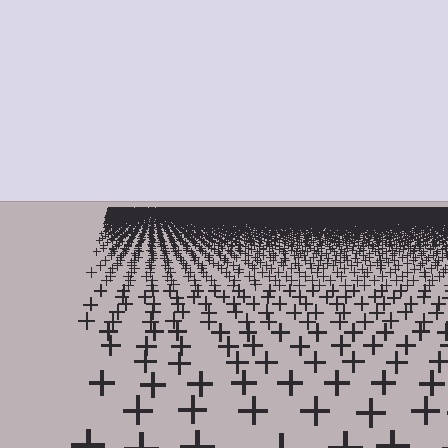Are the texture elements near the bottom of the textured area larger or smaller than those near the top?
Larger. Near the bottom, elements are closer to the viewer and appear at a bigger on-screen size.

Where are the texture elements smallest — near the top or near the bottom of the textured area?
Near the top.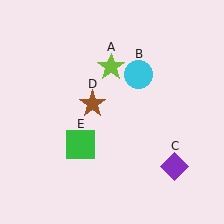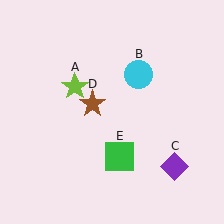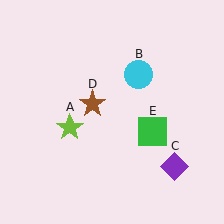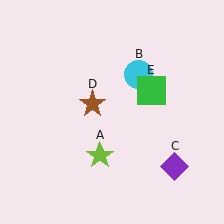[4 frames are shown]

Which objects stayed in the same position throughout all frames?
Cyan circle (object B) and purple diamond (object C) and brown star (object D) remained stationary.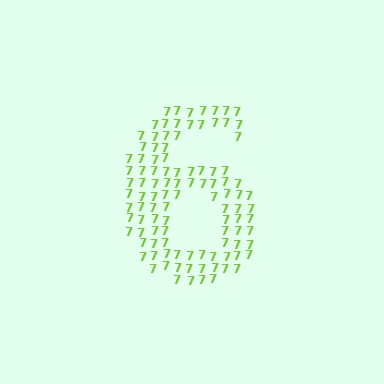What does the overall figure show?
The overall figure shows the digit 6.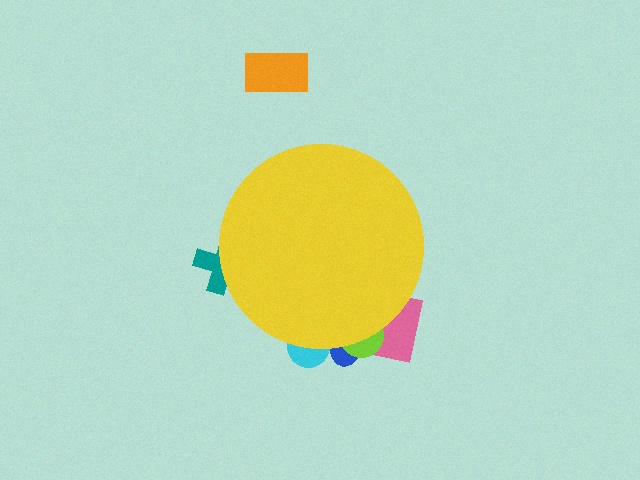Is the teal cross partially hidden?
Yes, the teal cross is partially hidden behind the yellow circle.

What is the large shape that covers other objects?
A yellow circle.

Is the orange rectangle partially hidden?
No, the orange rectangle is fully visible.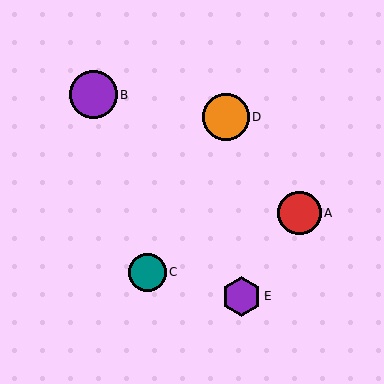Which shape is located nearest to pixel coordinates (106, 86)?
The purple circle (labeled B) at (94, 95) is nearest to that location.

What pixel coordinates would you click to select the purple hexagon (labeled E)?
Click at (242, 296) to select the purple hexagon E.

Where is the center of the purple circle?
The center of the purple circle is at (94, 95).